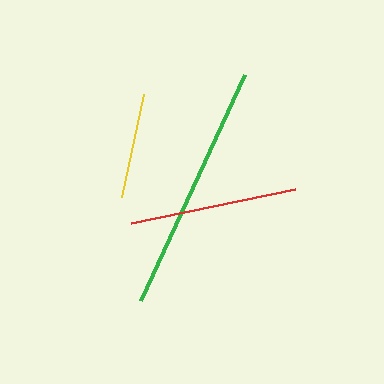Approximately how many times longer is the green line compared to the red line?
The green line is approximately 1.5 times the length of the red line.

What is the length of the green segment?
The green segment is approximately 249 pixels long.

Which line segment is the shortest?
The yellow line is the shortest at approximately 106 pixels.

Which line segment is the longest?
The green line is the longest at approximately 249 pixels.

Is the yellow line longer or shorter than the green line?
The green line is longer than the yellow line.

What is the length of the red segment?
The red segment is approximately 168 pixels long.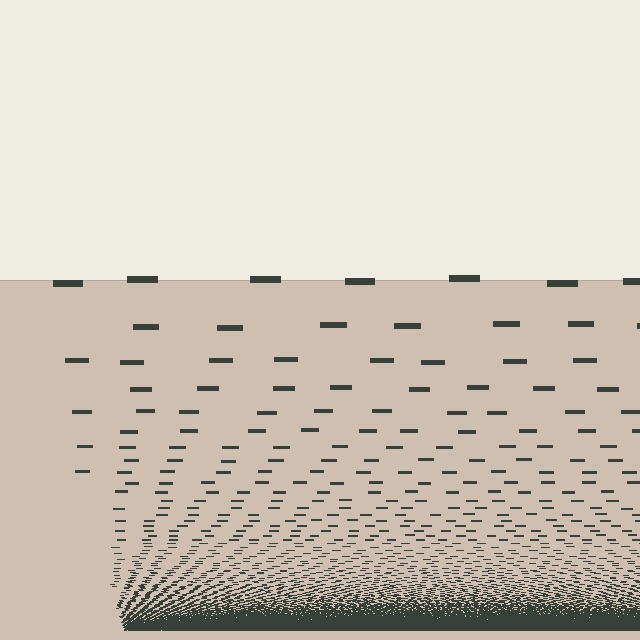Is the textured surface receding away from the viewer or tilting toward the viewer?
The surface appears to tilt toward the viewer. Texture elements get larger and sparser toward the top.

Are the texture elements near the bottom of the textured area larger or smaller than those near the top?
Smaller. The gradient is inverted — elements near the bottom are smaller and denser.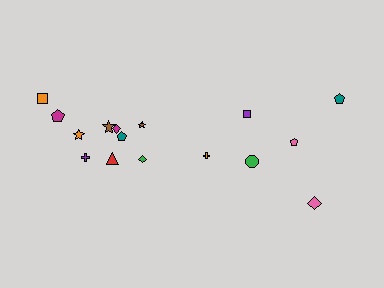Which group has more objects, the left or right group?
The left group.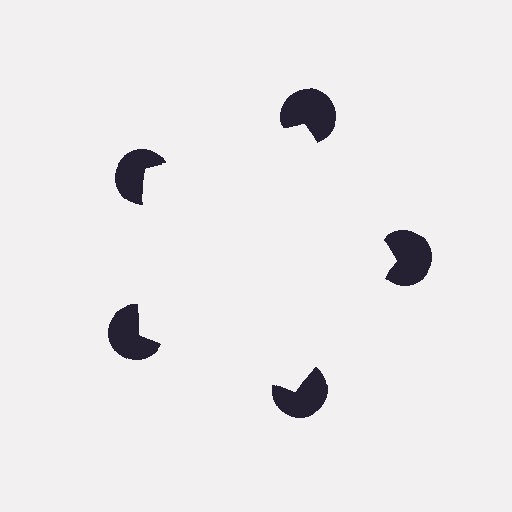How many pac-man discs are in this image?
There are 5 — one at each vertex of the illusory pentagon.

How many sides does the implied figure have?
5 sides.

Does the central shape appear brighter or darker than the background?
It typically appears slightly brighter than the background, even though no actual brightness change is drawn.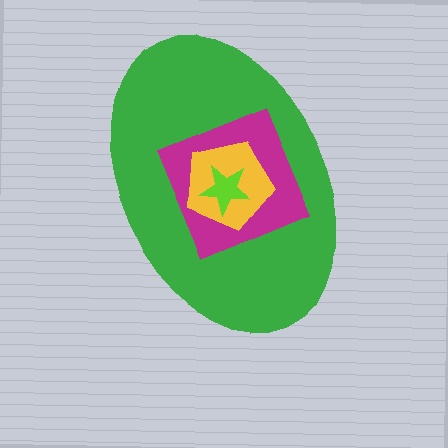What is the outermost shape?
The green ellipse.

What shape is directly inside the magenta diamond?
The yellow pentagon.